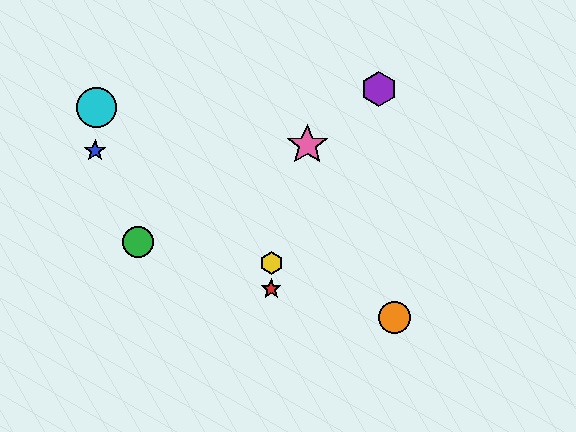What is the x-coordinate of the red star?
The red star is at x≈271.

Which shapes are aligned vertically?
The red star, the yellow hexagon are aligned vertically.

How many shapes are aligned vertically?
2 shapes (the red star, the yellow hexagon) are aligned vertically.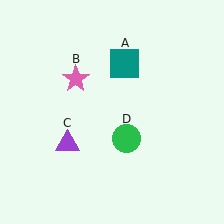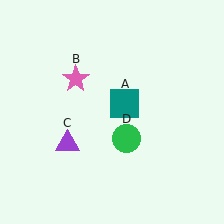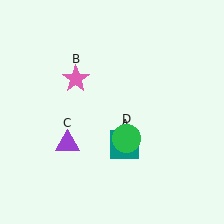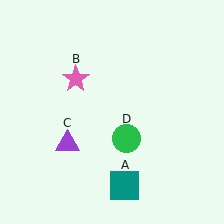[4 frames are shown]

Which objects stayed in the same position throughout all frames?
Pink star (object B) and purple triangle (object C) and green circle (object D) remained stationary.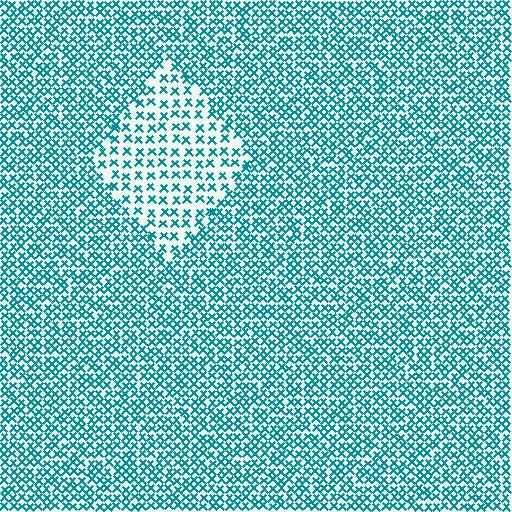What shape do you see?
I see a diamond.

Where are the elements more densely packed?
The elements are more densely packed outside the diamond boundary.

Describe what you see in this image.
The image contains small teal elements arranged at two different densities. A diamond-shaped region is visible where the elements are less densely packed than the surrounding area.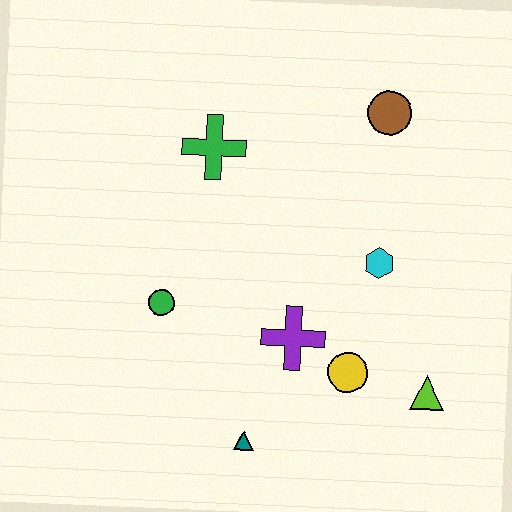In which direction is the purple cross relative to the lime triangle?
The purple cross is to the left of the lime triangle.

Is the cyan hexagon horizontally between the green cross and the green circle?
No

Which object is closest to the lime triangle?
The yellow circle is closest to the lime triangle.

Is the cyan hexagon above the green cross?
No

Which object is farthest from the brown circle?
The teal triangle is farthest from the brown circle.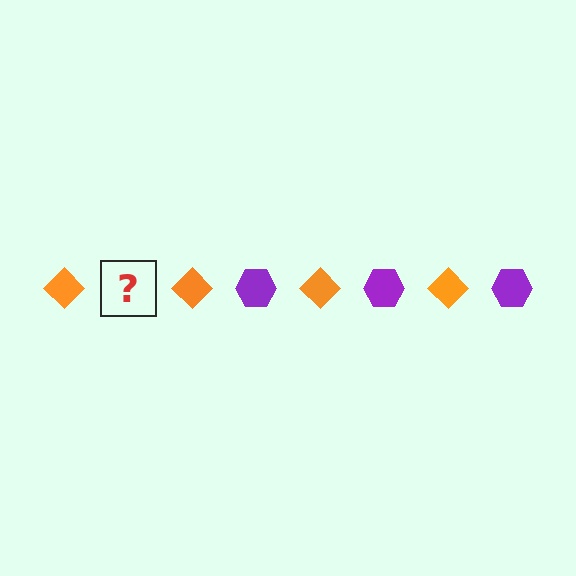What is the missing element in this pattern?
The missing element is a purple hexagon.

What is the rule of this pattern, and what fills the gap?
The rule is that the pattern alternates between orange diamond and purple hexagon. The gap should be filled with a purple hexagon.